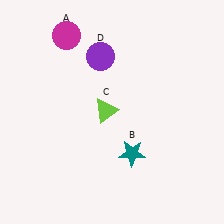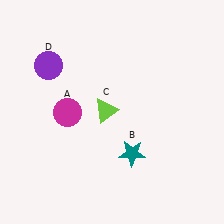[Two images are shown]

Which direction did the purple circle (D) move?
The purple circle (D) moved left.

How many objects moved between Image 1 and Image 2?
2 objects moved between the two images.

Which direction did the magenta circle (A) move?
The magenta circle (A) moved down.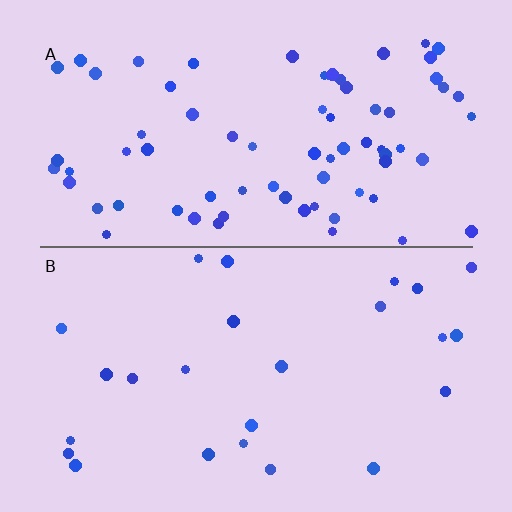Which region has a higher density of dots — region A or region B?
A (the top).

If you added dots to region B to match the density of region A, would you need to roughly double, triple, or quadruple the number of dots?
Approximately triple.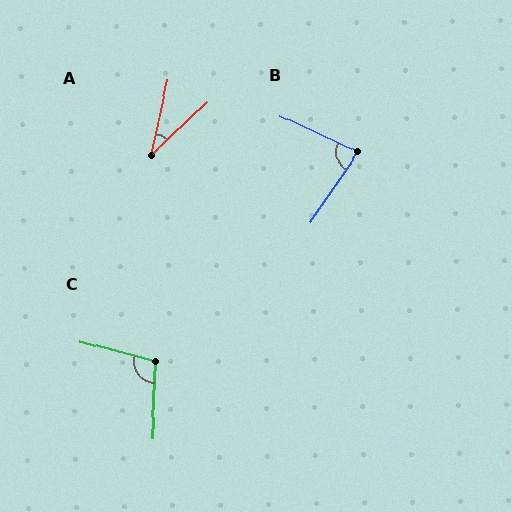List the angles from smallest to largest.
A (34°), B (81°), C (103°).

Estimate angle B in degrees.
Approximately 81 degrees.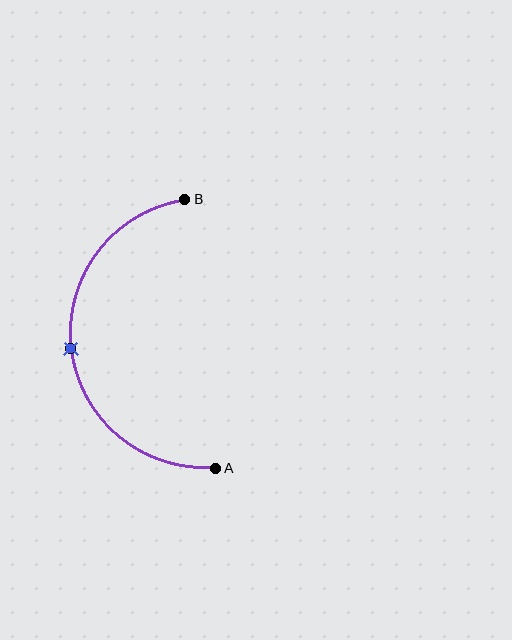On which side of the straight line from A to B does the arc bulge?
The arc bulges to the left of the straight line connecting A and B.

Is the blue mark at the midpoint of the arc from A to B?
Yes. The blue mark lies on the arc at equal arc-length from both A and B — it is the arc midpoint.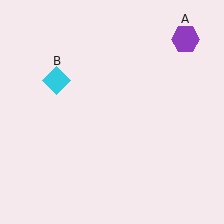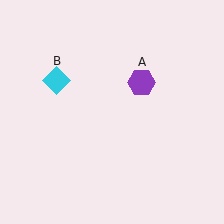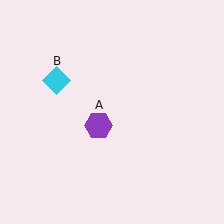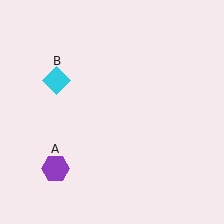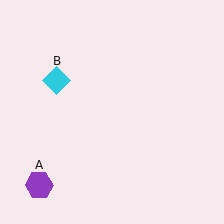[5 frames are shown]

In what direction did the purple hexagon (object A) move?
The purple hexagon (object A) moved down and to the left.